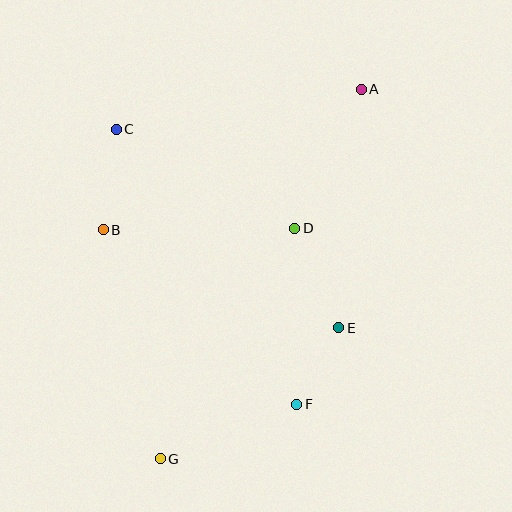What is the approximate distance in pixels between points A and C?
The distance between A and C is approximately 248 pixels.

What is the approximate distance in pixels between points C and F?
The distance between C and F is approximately 329 pixels.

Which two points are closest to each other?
Points E and F are closest to each other.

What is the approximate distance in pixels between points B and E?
The distance between B and E is approximately 255 pixels.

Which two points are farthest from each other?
Points A and G are farthest from each other.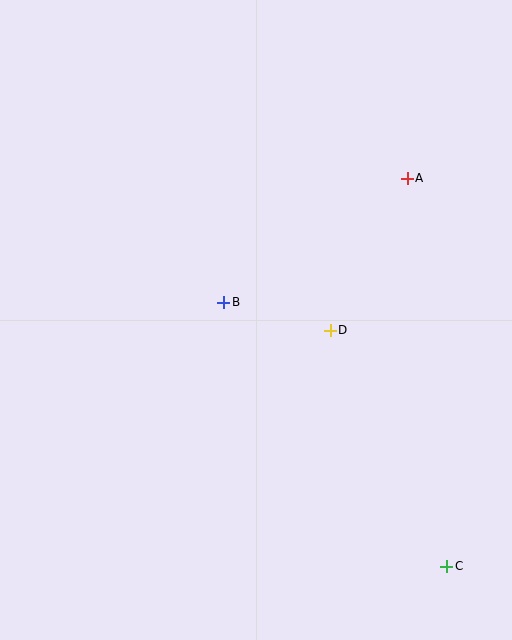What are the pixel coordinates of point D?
Point D is at (330, 330).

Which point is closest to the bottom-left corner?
Point B is closest to the bottom-left corner.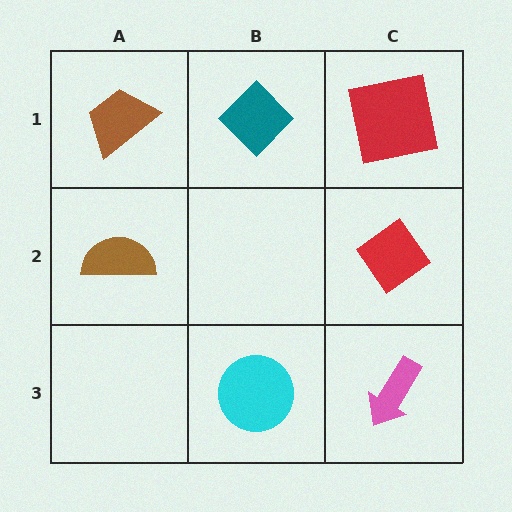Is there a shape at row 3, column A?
No, that cell is empty.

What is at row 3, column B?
A cyan circle.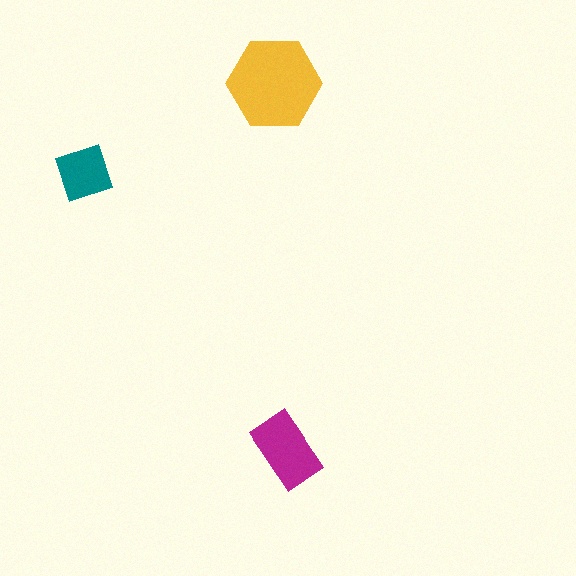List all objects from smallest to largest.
The teal diamond, the magenta rectangle, the yellow hexagon.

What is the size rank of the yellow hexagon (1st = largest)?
1st.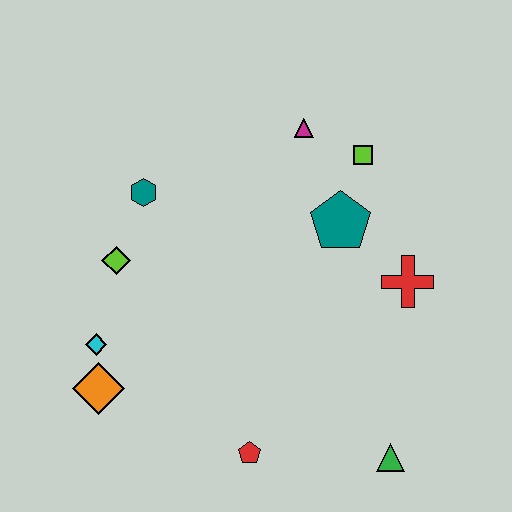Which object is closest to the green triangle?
The red pentagon is closest to the green triangle.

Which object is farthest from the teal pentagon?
The orange diamond is farthest from the teal pentagon.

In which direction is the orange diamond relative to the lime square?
The orange diamond is to the left of the lime square.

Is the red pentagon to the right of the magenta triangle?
No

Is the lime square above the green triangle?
Yes